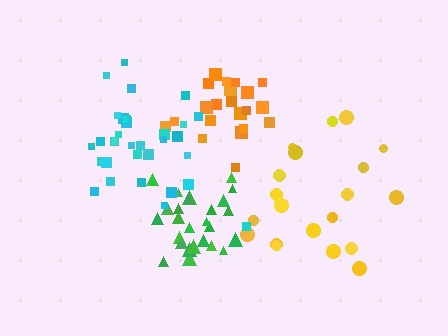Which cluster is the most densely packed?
Green.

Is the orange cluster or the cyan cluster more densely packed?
Orange.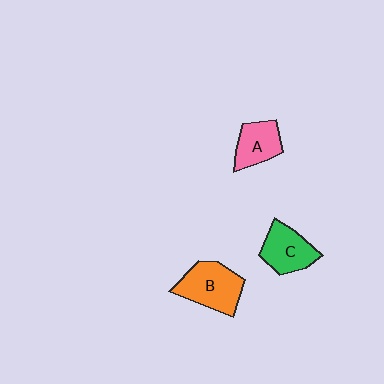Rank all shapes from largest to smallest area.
From largest to smallest: B (orange), C (green), A (pink).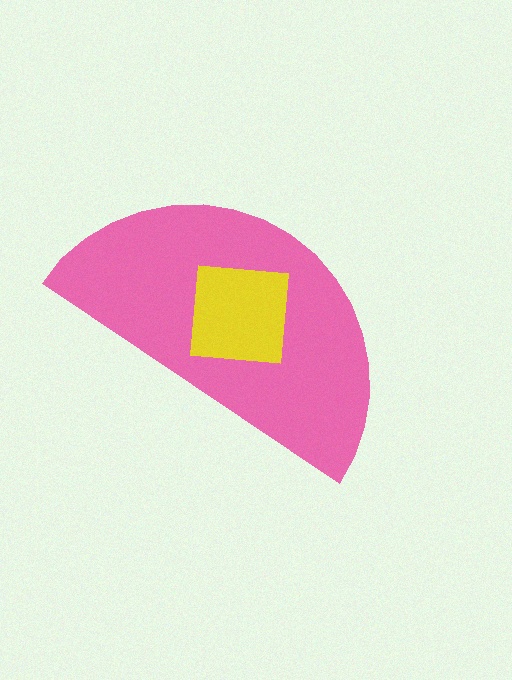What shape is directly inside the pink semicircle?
The yellow square.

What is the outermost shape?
The pink semicircle.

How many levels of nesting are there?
2.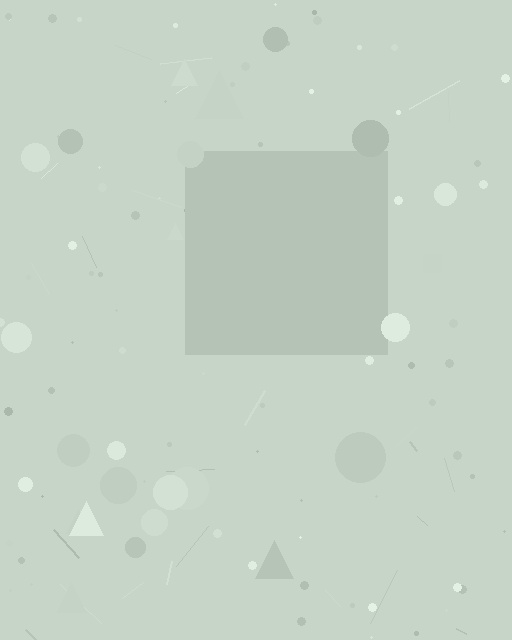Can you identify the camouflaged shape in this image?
The camouflaged shape is a square.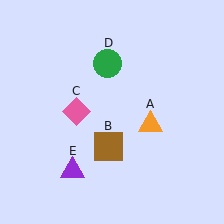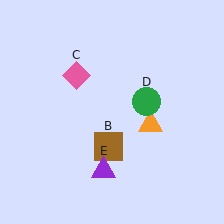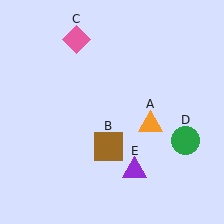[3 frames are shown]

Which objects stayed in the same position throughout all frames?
Orange triangle (object A) and brown square (object B) remained stationary.